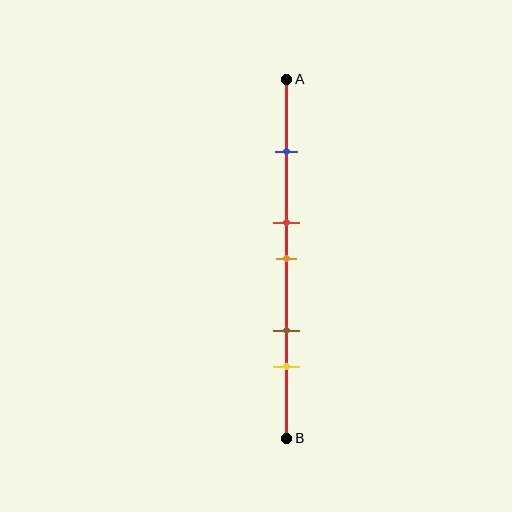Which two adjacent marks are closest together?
The red and orange marks are the closest adjacent pair.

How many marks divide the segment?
There are 5 marks dividing the segment.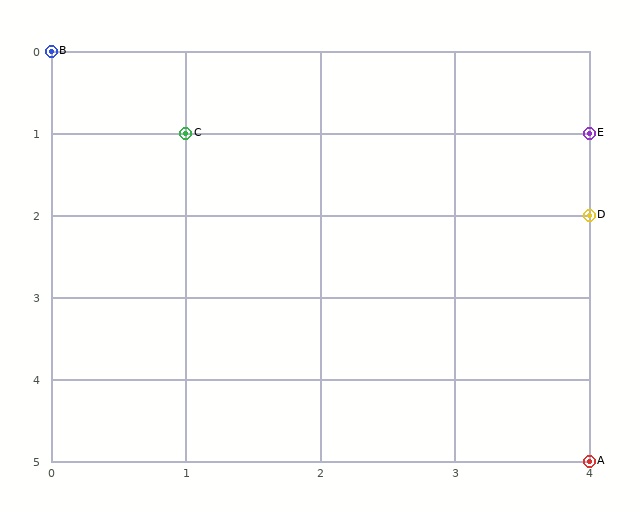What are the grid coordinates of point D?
Point D is at grid coordinates (4, 2).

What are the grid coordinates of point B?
Point B is at grid coordinates (0, 0).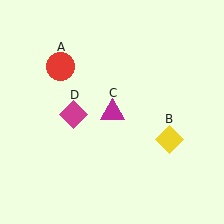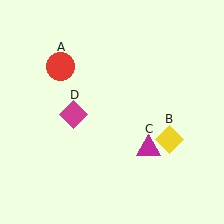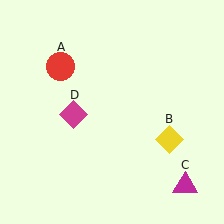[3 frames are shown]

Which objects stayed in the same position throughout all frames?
Red circle (object A) and yellow diamond (object B) and magenta diamond (object D) remained stationary.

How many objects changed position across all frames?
1 object changed position: magenta triangle (object C).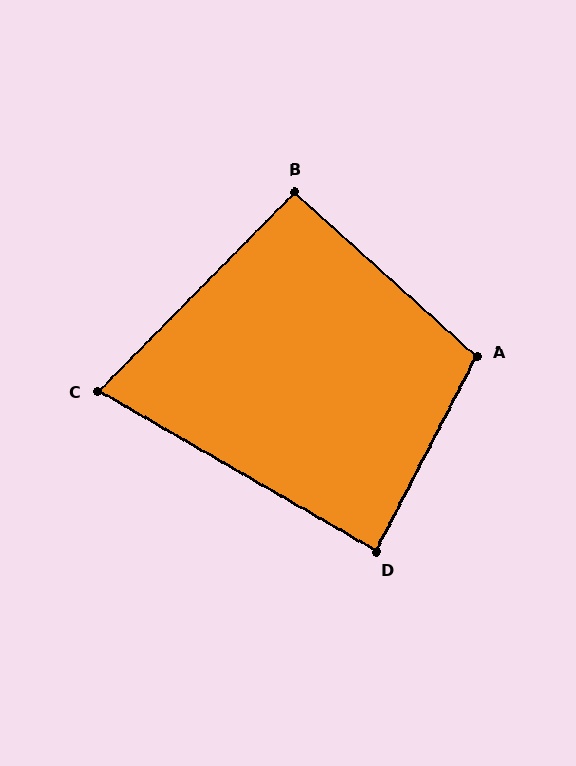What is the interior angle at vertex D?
Approximately 87 degrees (approximately right).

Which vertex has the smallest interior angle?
C, at approximately 75 degrees.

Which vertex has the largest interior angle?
A, at approximately 105 degrees.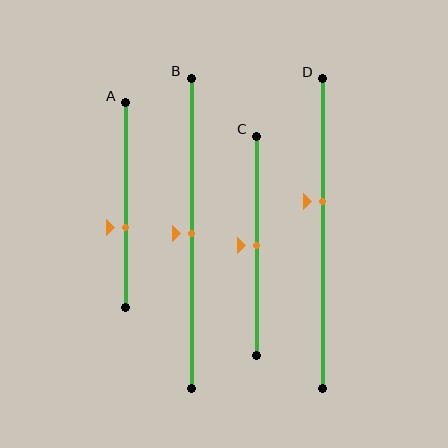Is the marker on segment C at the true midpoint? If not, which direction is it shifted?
Yes, the marker on segment C is at the true midpoint.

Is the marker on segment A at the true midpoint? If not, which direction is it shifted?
No, the marker on segment A is shifted downward by about 11% of the segment length.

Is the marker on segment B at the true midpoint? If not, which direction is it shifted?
Yes, the marker on segment B is at the true midpoint.